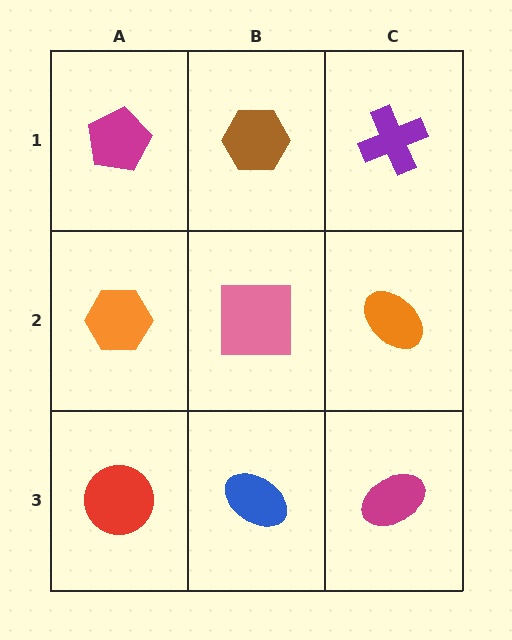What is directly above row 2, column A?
A magenta pentagon.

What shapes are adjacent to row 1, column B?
A pink square (row 2, column B), a magenta pentagon (row 1, column A), a purple cross (row 1, column C).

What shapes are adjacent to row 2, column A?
A magenta pentagon (row 1, column A), a red circle (row 3, column A), a pink square (row 2, column B).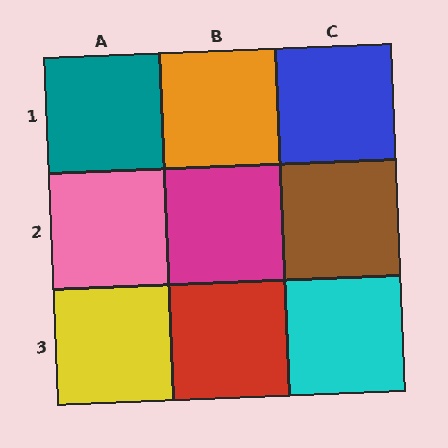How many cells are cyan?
1 cell is cyan.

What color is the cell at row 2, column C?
Brown.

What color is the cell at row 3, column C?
Cyan.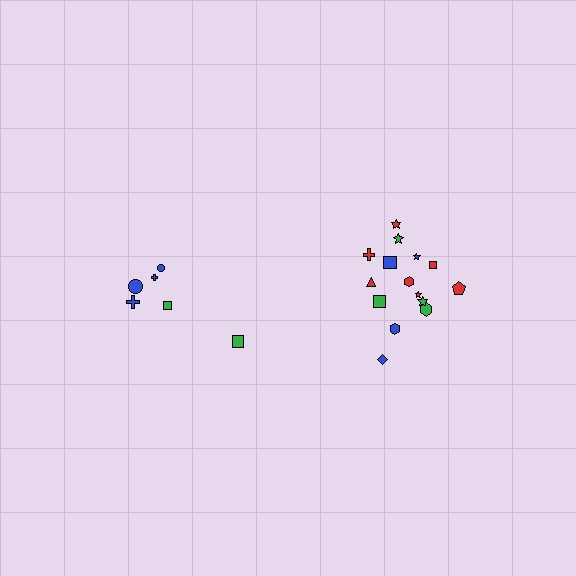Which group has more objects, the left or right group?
The right group.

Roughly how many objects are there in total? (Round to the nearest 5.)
Roughly 20 objects in total.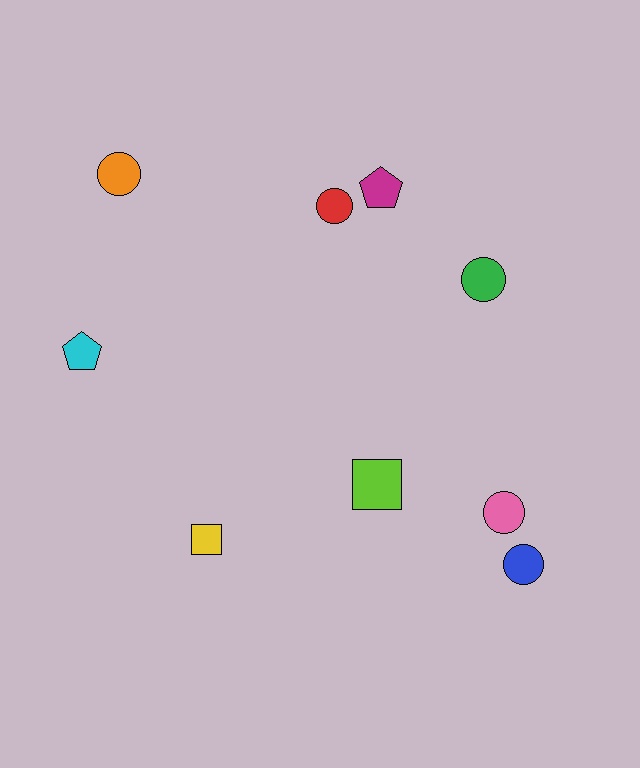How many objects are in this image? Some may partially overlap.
There are 9 objects.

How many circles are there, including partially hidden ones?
There are 5 circles.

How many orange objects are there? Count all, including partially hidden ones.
There is 1 orange object.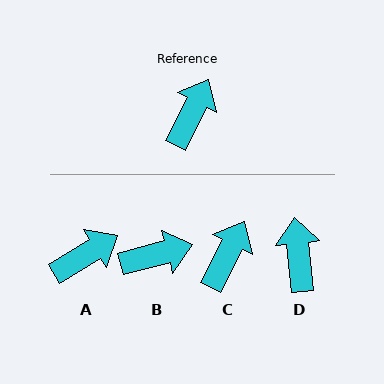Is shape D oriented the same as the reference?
No, it is off by about 33 degrees.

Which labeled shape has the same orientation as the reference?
C.